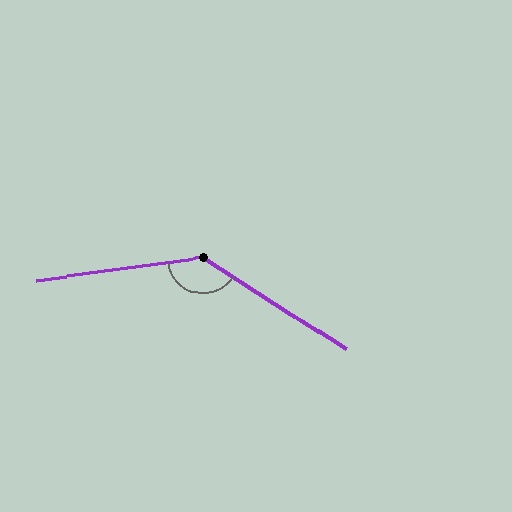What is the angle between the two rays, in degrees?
Approximately 140 degrees.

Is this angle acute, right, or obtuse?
It is obtuse.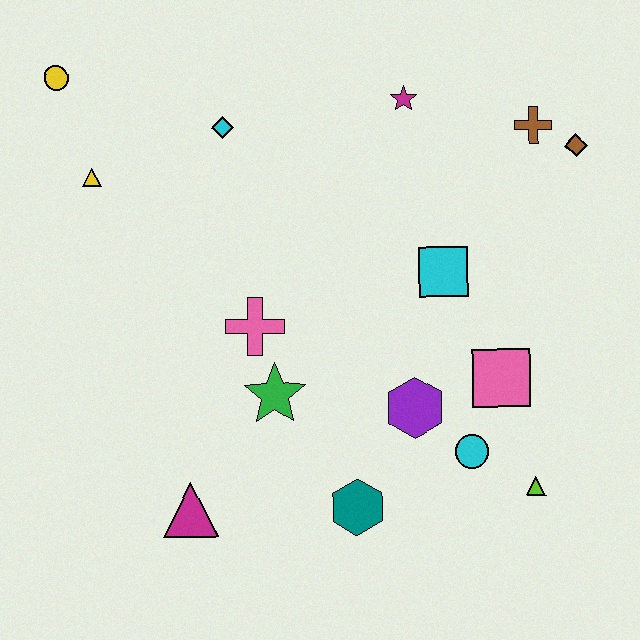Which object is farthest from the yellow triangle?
The lime triangle is farthest from the yellow triangle.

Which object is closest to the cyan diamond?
The yellow triangle is closest to the cyan diamond.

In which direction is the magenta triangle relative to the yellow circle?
The magenta triangle is below the yellow circle.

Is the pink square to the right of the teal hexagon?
Yes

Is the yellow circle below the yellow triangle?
No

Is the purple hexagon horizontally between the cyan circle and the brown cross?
No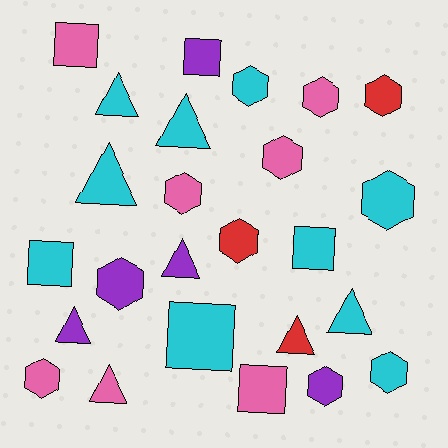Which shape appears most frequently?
Hexagon, with 11 objects.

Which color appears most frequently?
Cyan, with 10 objects.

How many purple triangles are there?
There are 2 purple triangles.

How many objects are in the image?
There are 25 objects.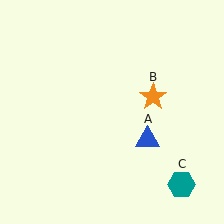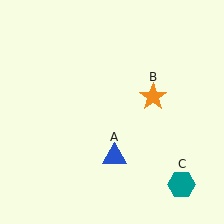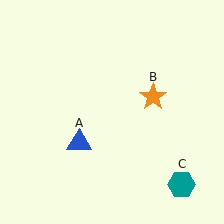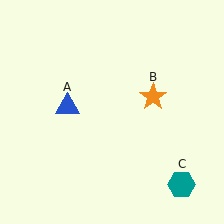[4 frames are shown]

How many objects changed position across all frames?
1 object changed position: blue triangle (object A).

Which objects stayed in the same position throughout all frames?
Orange star (object B) and teal hexagon (object C) remained stationary.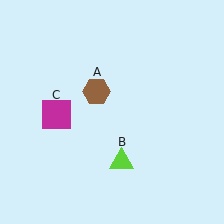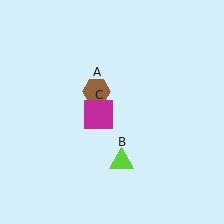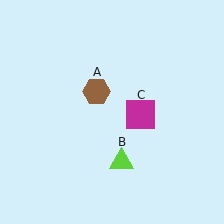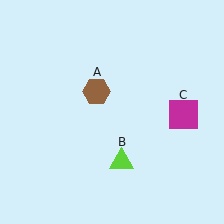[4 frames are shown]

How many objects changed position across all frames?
1 object changed position: magenta square (object C).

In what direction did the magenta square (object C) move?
The magenta square (object C) moved right.